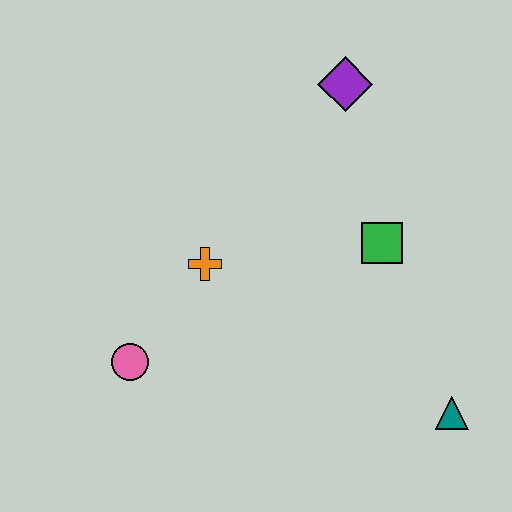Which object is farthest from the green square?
The pink circle is farthest from the green square.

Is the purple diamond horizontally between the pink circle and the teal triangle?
Yes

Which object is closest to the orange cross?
The pink circle is closest to the orange cross.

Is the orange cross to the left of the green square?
Yes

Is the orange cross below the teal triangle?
No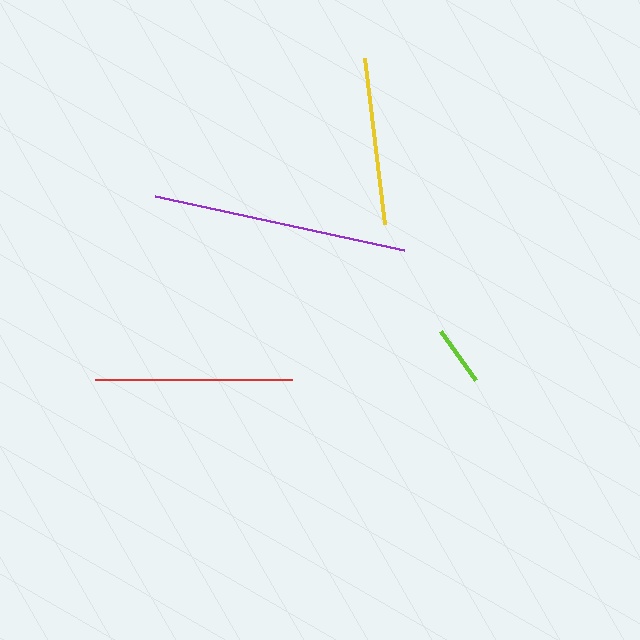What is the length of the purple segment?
The purple segment is approximately 254 pixels long.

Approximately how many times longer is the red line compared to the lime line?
The red line is approximately 3.2 times the length of the lime line.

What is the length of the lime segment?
The lime segment is approximately 61 pixels long.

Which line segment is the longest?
The purple line is the longest at approximately 254 pixels.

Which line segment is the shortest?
The lime line is the shortest at approximately 61 pixels.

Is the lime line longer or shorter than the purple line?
The purple line is longer than the lime line.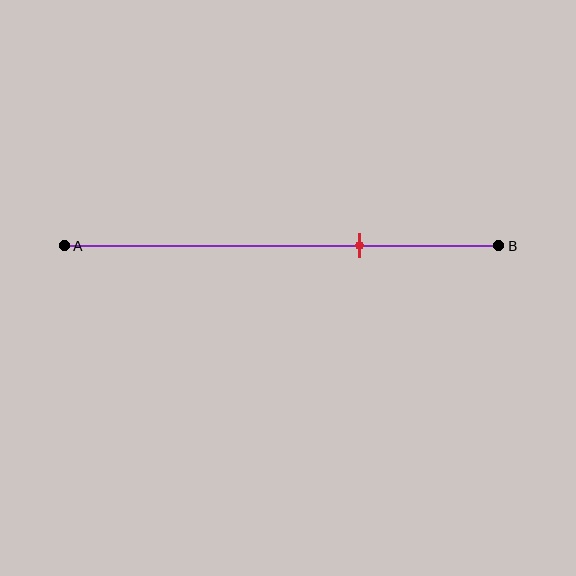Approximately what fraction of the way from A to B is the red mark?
The red mark is approximately 70% of the way from A to B.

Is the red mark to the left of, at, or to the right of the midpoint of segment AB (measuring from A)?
The red mark is to the right of the midpoint of segment AB.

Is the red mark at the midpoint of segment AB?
No, the mark is at about 70% from A, not at the 50% midpoint.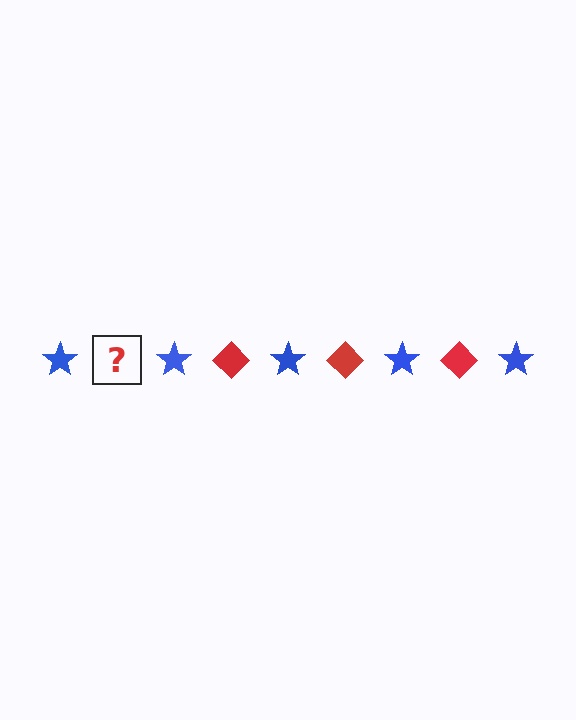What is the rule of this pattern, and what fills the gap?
The rule is that the pattern alternates between blue star and red diamond. The gap should be filled with a red diamond.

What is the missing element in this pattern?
The missing element is a red diamond.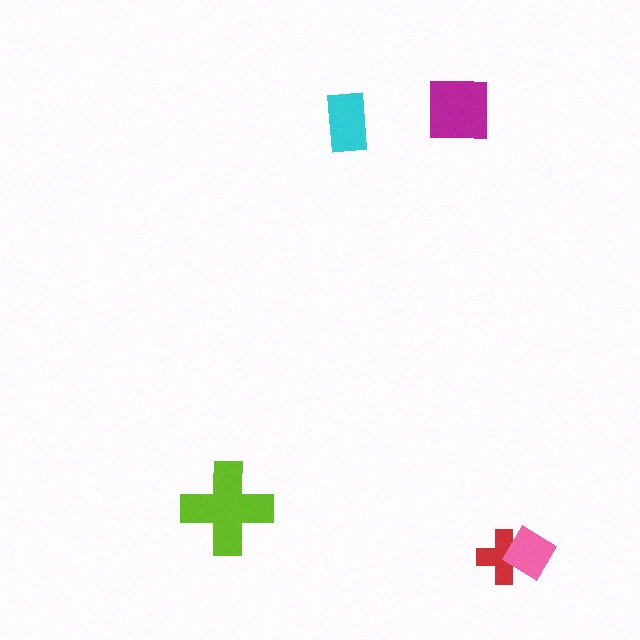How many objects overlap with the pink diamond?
1 object overlaps with the pink diamond.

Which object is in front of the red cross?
The pink diamond is in front of the red cross.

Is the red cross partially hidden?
Yes, it is partially covered by another shape.